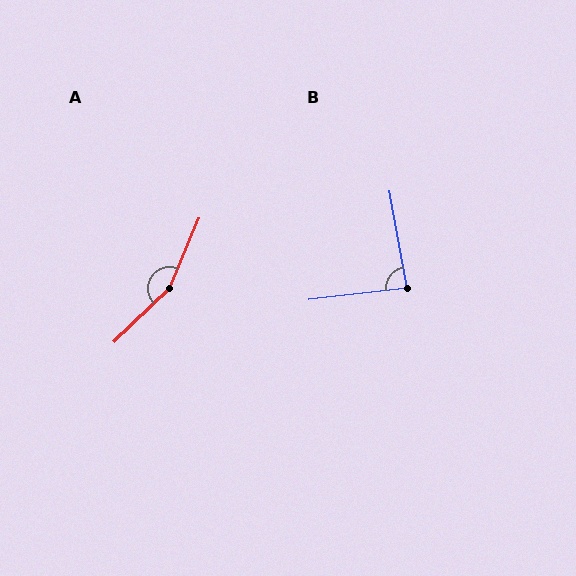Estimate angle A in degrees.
Approximately 157 degrees.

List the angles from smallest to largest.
B (87°), A (157°).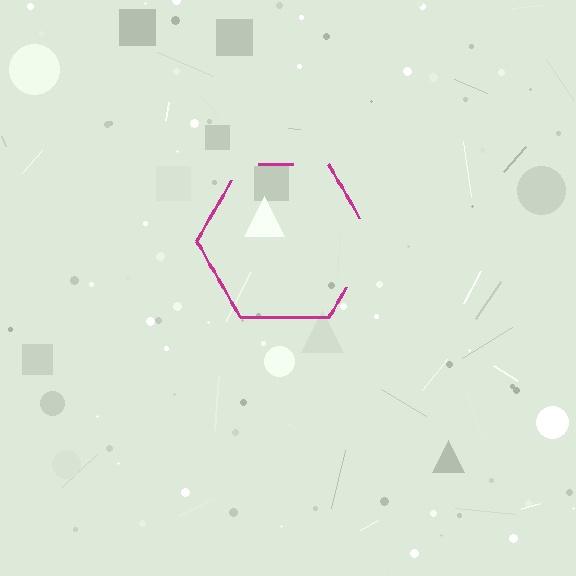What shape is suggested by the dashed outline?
The dashed outline suggests a hexagon.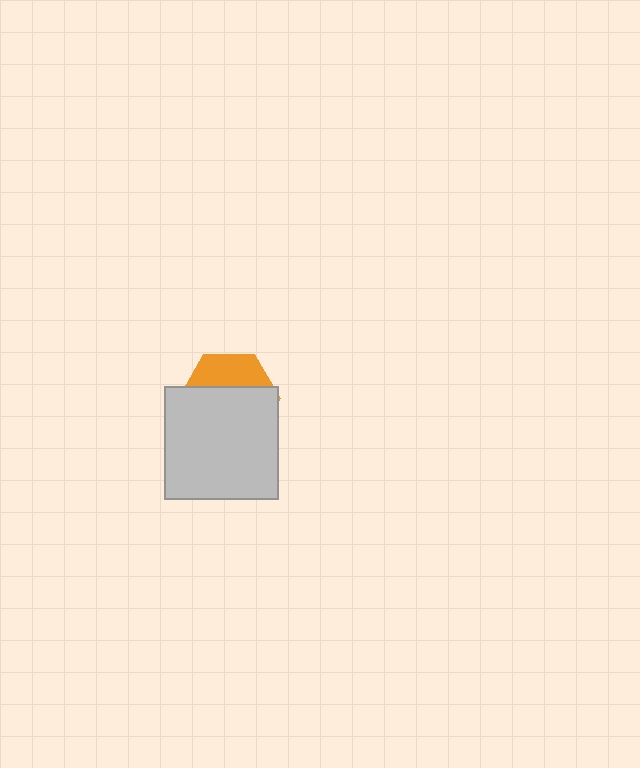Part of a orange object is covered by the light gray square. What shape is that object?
It is a hexagon.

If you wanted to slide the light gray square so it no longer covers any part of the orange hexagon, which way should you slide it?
Slide it down — that is the most direct way to separate the two shapes.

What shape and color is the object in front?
The object in front is a light gray square.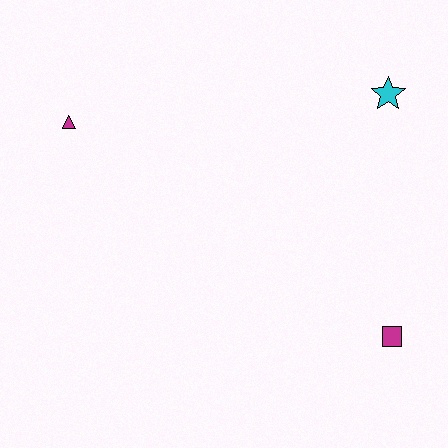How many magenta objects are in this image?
There are 2 magenta objects.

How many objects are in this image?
There are 3 objects.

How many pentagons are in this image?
There are no pentagons.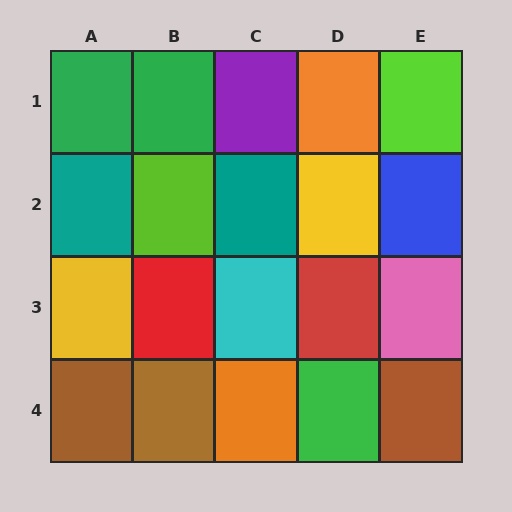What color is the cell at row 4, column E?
Brown.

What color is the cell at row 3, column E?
Pink.